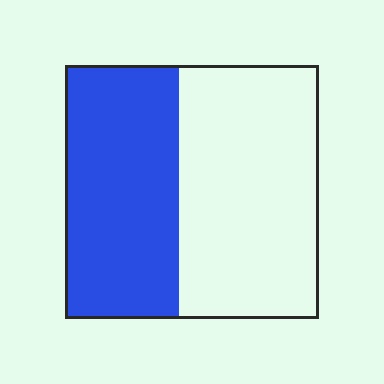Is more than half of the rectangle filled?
No.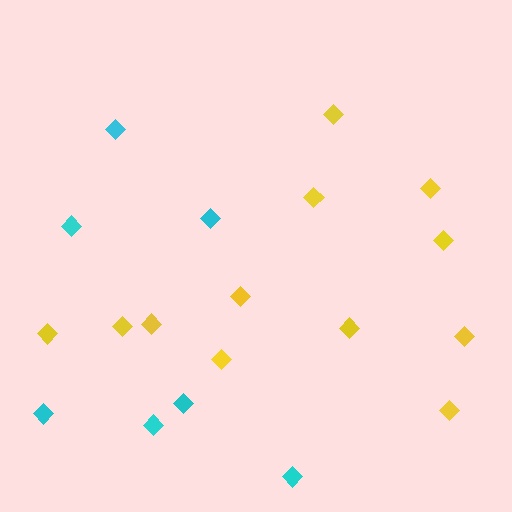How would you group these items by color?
There are 2 groups: one group of yellow diamonds (12) and one group of cyan diamonds (7).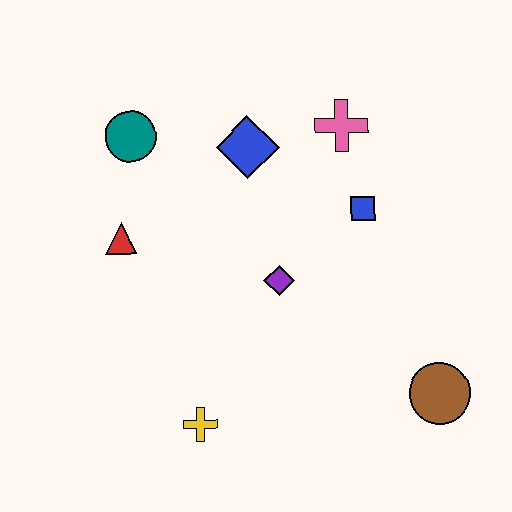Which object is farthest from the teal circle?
The brown circle is farthest from the teal circle.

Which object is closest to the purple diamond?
The blue square is closest to the purple diamond.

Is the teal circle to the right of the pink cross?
No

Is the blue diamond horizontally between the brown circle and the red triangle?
Yes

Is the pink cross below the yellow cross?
No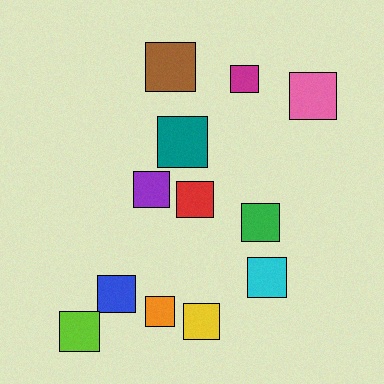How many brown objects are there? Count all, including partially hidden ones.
There is 1 brown object.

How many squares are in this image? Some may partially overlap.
There are 12 squares.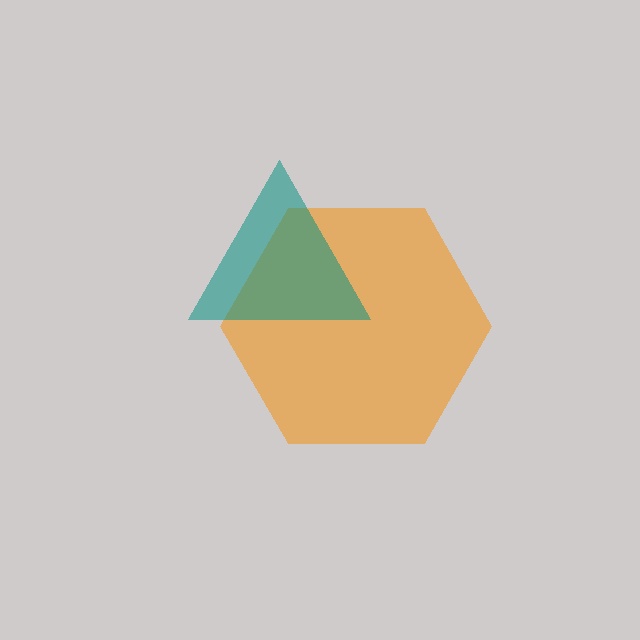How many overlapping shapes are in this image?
There are 2 overlapping shapes in the image.